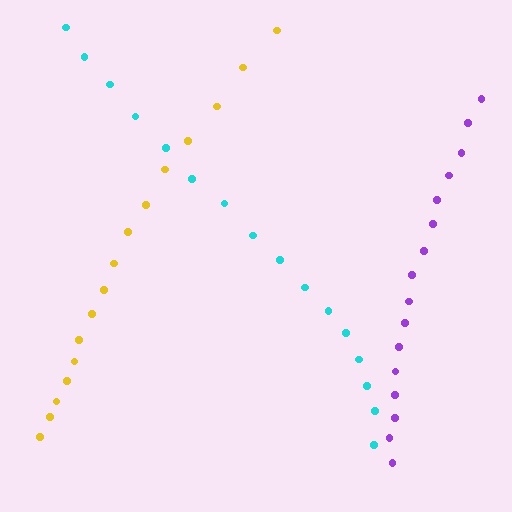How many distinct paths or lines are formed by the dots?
There are 3 distinct paths.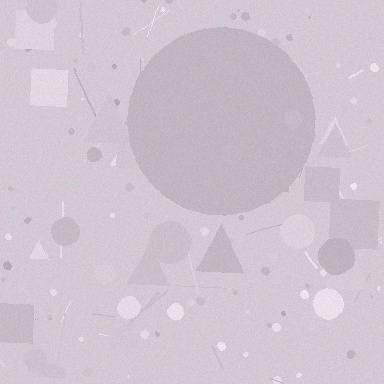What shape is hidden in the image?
A circle is hidden in the image.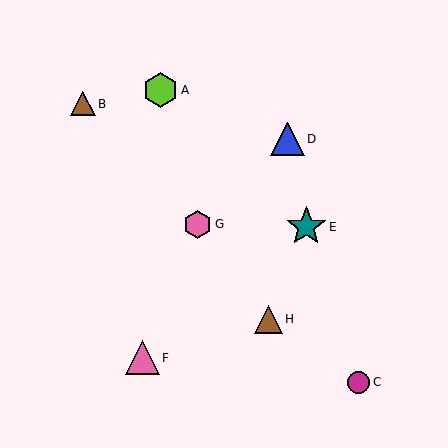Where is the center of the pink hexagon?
The center of the pink hexagon is at (198, 224).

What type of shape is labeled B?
Shape B is a brown triangle.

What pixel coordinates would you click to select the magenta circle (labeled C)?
Click at (359, 382) to select the magenta circle C.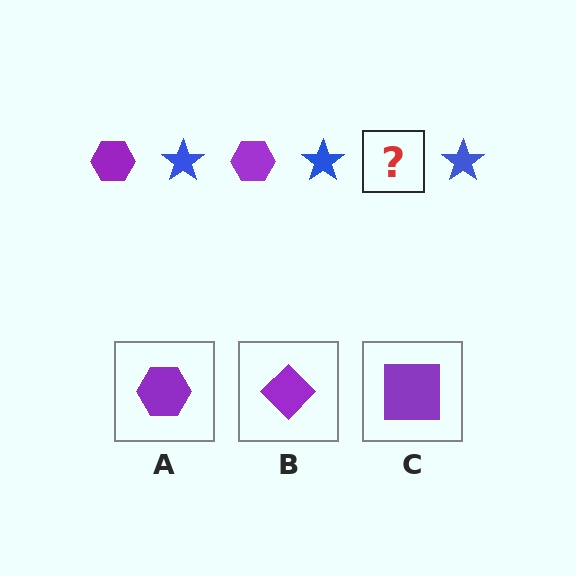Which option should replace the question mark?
Option A.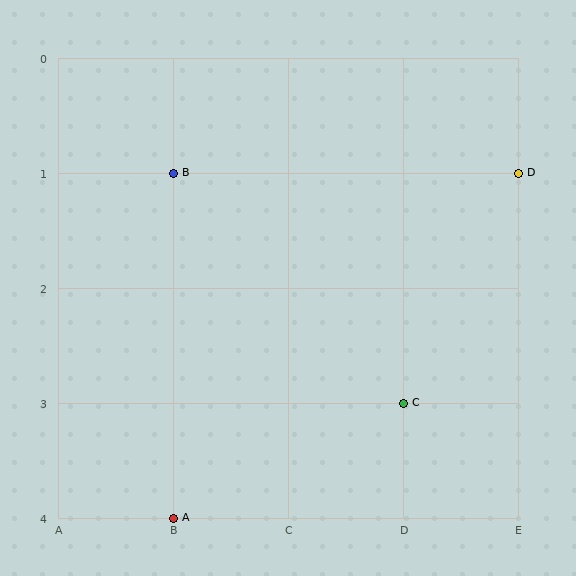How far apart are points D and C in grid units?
Points D and C are 1 column and 2 rows apart (about 2.2 grid units diagonally).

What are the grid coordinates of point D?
Point D is at grid coordinates (E, 1).